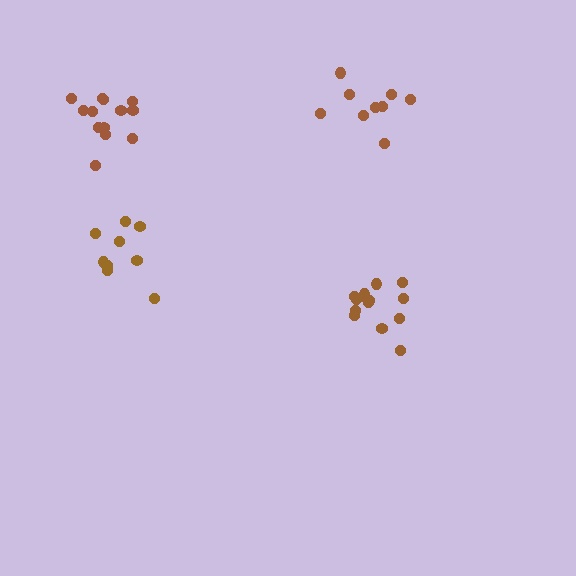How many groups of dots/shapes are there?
There are 4 groups.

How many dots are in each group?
Group 1: 15 dots, Group 2: 9 dots, Group 3: 13 dots, Group 4: 9 dots (46 total).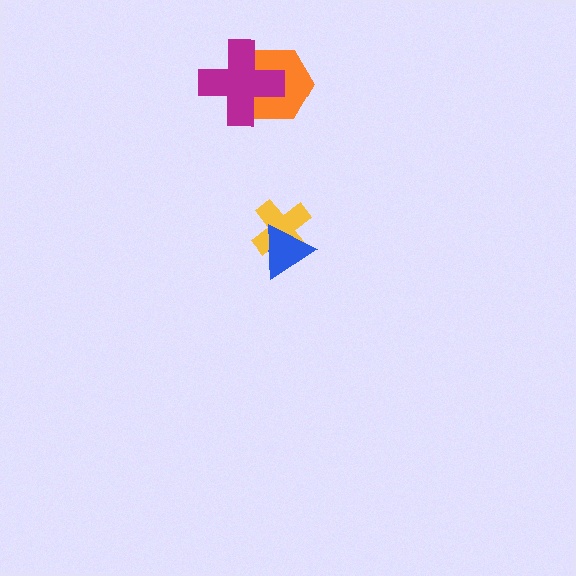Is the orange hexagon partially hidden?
Yes, it is partially covered by another shape.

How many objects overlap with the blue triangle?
1 object overlaps with the blue triangle.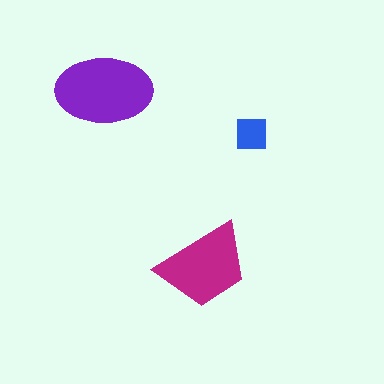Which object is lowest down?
The magenta trapezoid is bottommost.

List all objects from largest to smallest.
The purple ellipse, the magenta trapezoid, the blue square.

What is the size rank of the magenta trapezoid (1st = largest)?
2nd.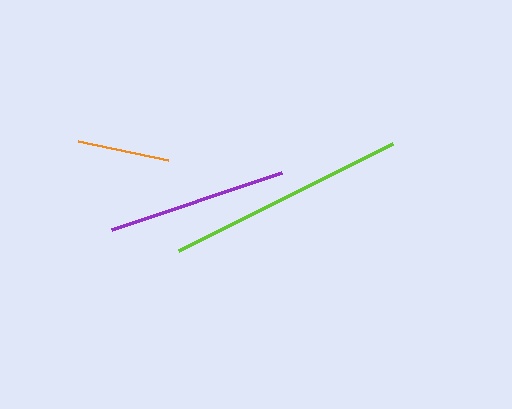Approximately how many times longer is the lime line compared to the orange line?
The lime line is approximately 2.6 times the length of the orange line.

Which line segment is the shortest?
The orange line is the shortest at approximately 92 pixels.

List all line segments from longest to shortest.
From longest to shortest: lime, purple, orange.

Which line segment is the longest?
The lime line is the longest at approximately 239 pixels.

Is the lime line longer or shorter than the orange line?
The lime line is longer than the orange line.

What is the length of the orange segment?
The orange segment is approximately 92 pixels long.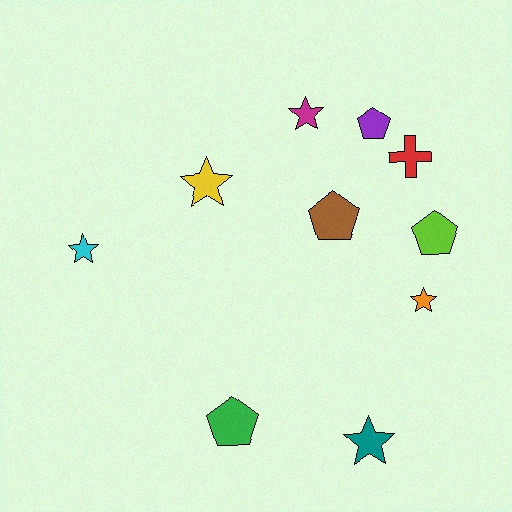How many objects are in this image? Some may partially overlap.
There are 10 objects.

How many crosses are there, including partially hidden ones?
There is 1 cross.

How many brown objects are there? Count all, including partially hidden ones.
There is 1 brown object.